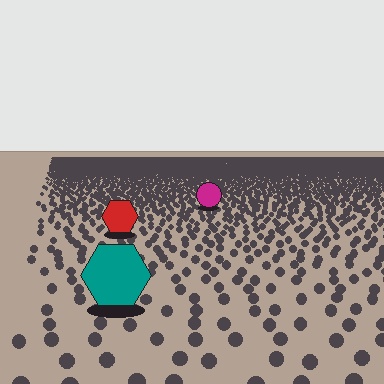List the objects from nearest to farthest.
From nearest to farthest: the teal hexagon, the red hexagon, the magenta circle.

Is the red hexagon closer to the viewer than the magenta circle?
Yes. The red hexagon is closer — you can tell from the texture gradient: the ground texture is coarser near it.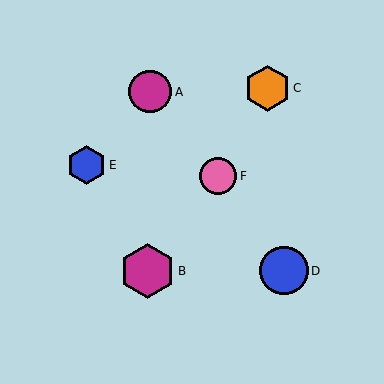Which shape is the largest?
The magenta hexagon (labeled B) is the largest.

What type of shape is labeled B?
Shape B is a magenta hexagon.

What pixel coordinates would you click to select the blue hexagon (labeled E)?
Click at (87, 165) to select the blue hexagon E.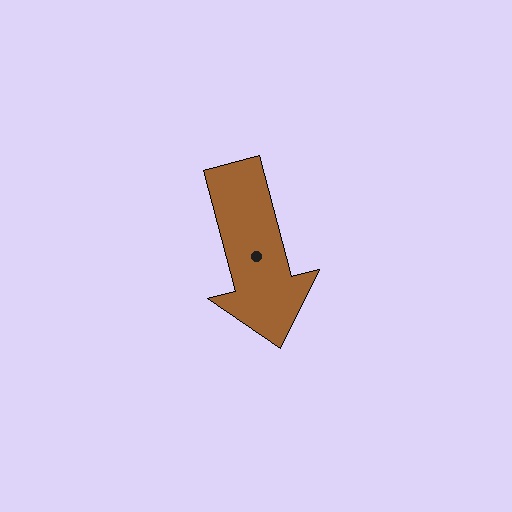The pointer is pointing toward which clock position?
Roughly 6 o'clock.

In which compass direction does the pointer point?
South.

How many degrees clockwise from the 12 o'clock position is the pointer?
Approximately 165 degrees.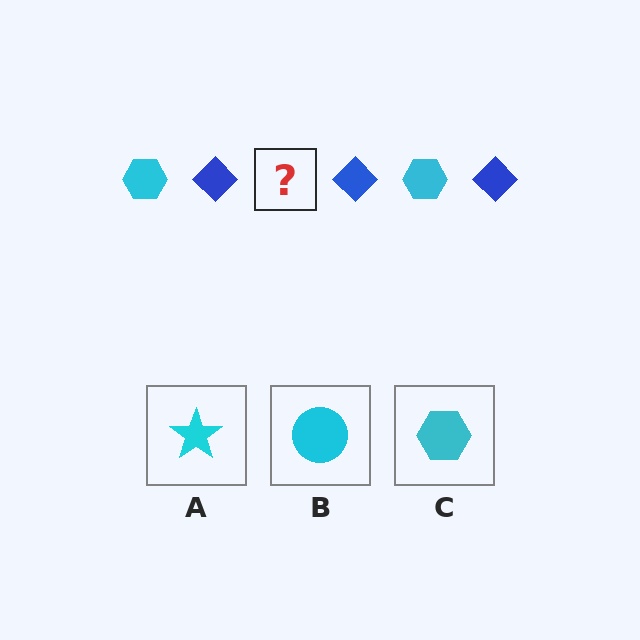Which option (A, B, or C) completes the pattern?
C.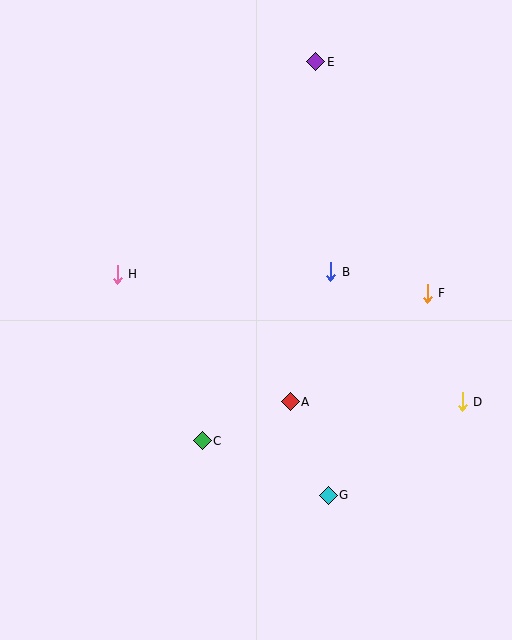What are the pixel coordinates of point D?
Point D is at (462, 402).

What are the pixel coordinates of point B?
Point B is at (331, 272).